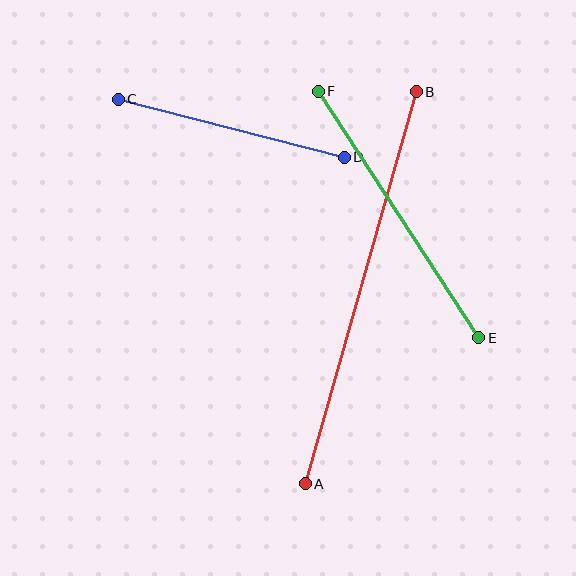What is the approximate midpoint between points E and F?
The midpoint is at approximately (399, 214) pixels.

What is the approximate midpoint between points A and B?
The midpoint is at approximately (361, 288) pixels.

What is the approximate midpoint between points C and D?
The midpoint is at approximately (231, 128) pixels.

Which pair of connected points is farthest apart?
Points A and B are farthest apart.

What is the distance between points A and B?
The distance is approximately 408 pixels.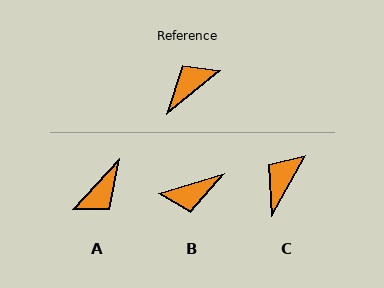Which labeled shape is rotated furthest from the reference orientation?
A, about 173 degrees away.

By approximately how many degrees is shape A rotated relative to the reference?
Approximately 173 degrees clockwise.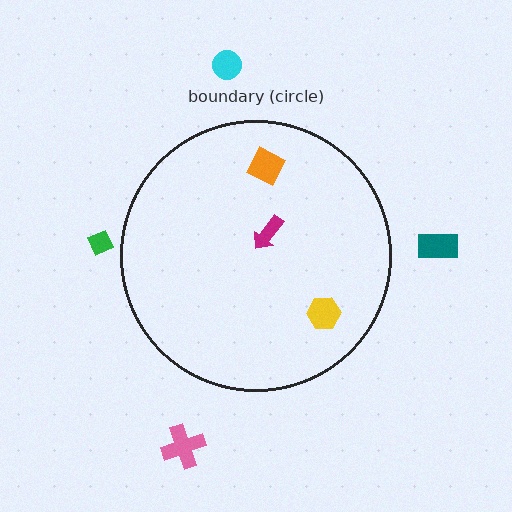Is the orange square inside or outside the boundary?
Inside.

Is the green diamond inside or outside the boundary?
Outside.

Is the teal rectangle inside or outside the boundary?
Outside.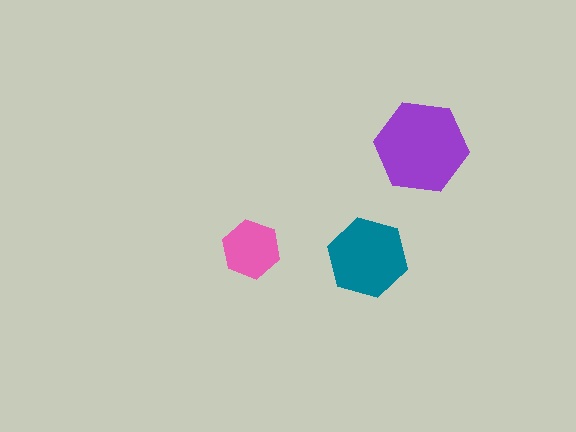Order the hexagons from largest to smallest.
the purple one, the teal one, the pink one.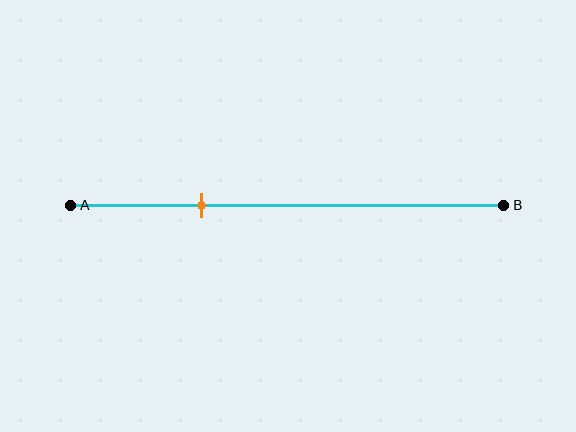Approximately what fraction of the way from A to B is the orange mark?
The orange mark is approximately 30% of the way from A to B.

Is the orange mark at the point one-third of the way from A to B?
No, the mark is at about 30% from A, not at the 33% one-third point.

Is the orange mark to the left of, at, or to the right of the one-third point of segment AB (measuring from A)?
The orange mark is to the left of the one-third point of segment AB.